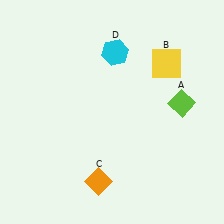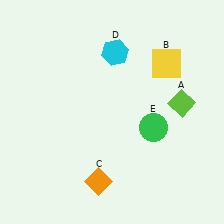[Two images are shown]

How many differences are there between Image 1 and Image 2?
There is 1 difference between the two images.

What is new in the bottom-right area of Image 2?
A green circle (E) was added in the bottom-right area of Image 2.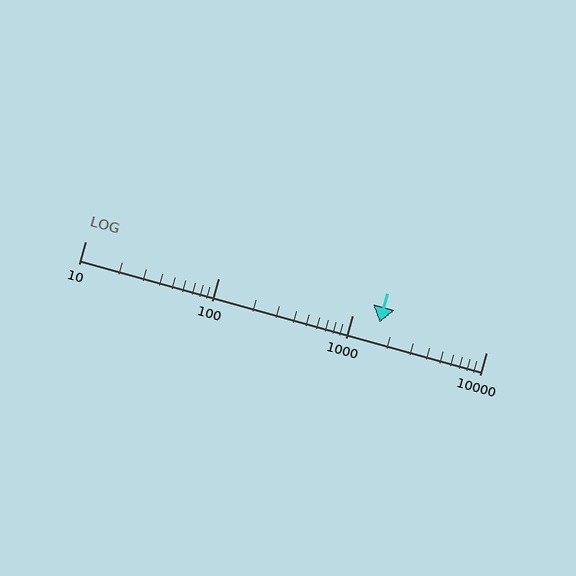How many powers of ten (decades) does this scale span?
The scale spans 3 decades, from 10 to 10000.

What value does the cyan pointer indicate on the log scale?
The pointer indicates approximately 1600.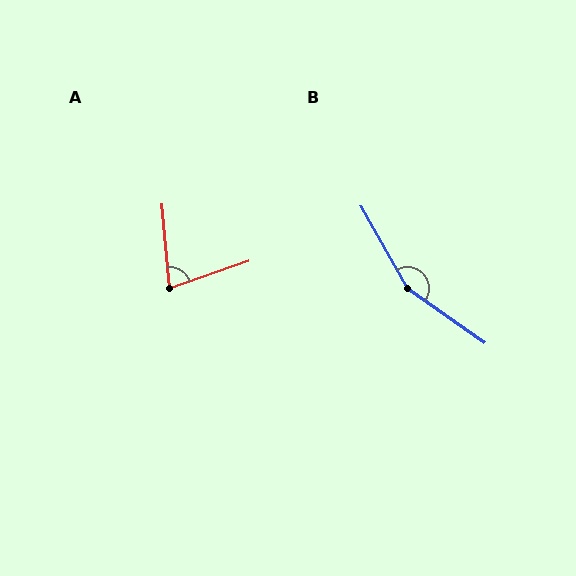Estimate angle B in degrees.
Approximately 155 degrees.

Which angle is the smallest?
A, at approximately 77 degrees.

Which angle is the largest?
B, at approximately 155 degrees.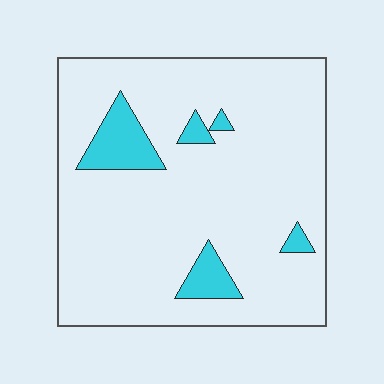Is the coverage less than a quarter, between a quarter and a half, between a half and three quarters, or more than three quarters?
Less than a quarter.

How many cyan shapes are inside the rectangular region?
5.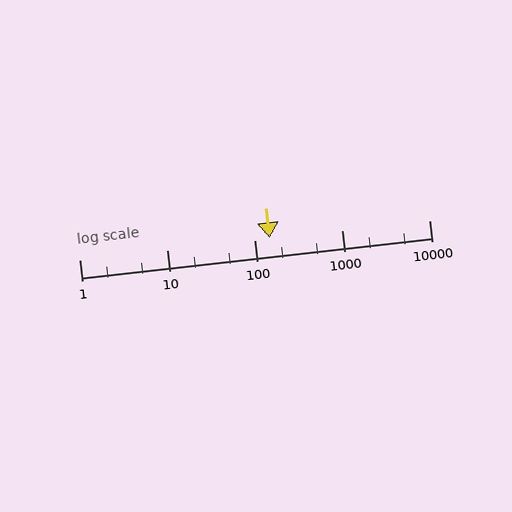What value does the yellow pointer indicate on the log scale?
The pointer indicates approximately 150.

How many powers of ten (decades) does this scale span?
The scale spans 4 decades, from 1 to 10000.